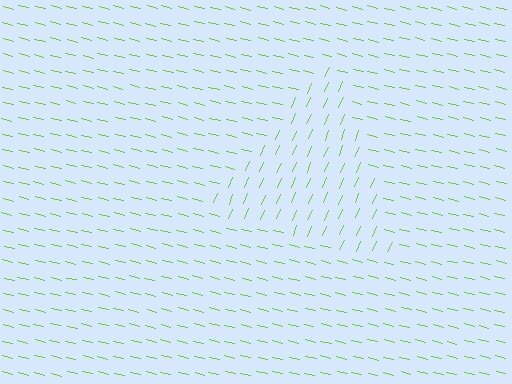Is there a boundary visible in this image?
Yes, there is a texture boundary formed by a change in line orientation.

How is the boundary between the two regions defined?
The boundary is defined purely by a change in line orientation (approximately 81 degrees difference). All lines are the same color and thickness.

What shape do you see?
I see a triangle.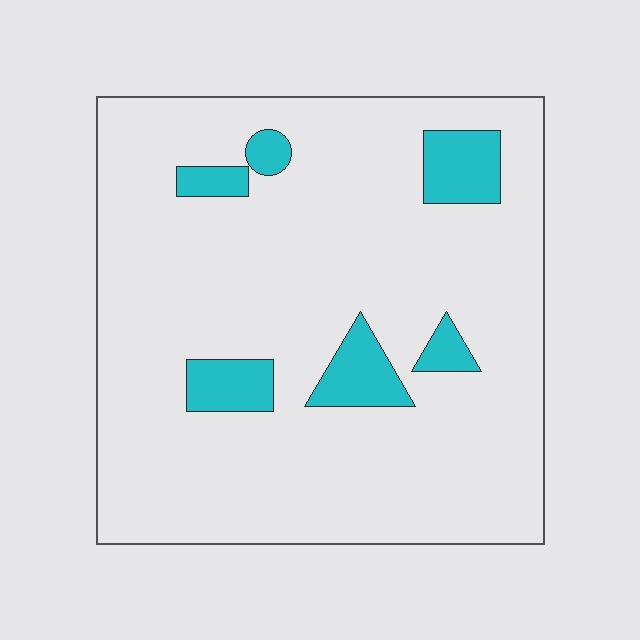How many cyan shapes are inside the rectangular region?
6.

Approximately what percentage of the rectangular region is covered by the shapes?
Approximately 10%.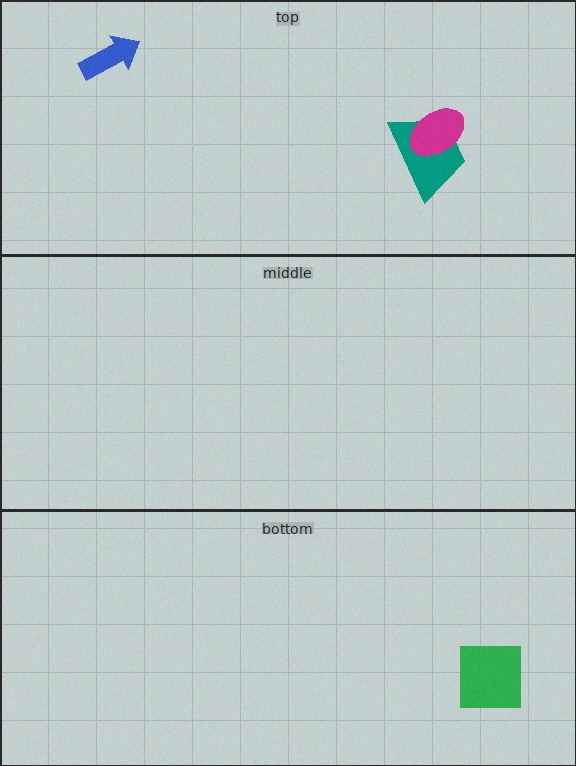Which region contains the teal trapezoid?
The top region.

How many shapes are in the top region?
3.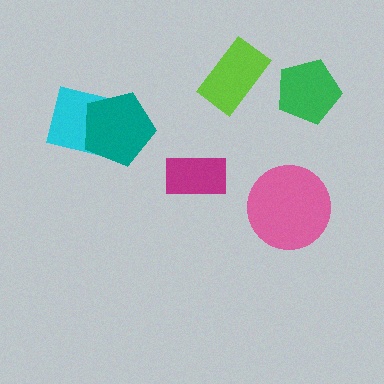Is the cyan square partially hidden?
Yes, it is partially covered by another shape.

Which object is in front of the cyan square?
The teal pentagon is in front of the cyan square.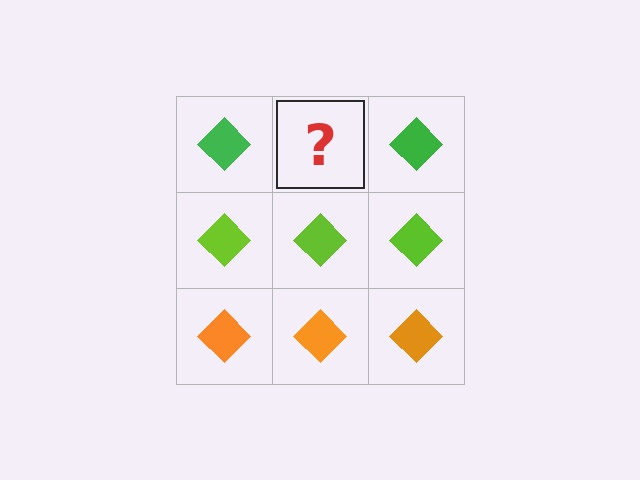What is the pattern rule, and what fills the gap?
The rule is that each row has a consistent color. The gap should be filled with a green diamond.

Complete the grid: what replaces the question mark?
The question mark should be replaced with a green diamond.